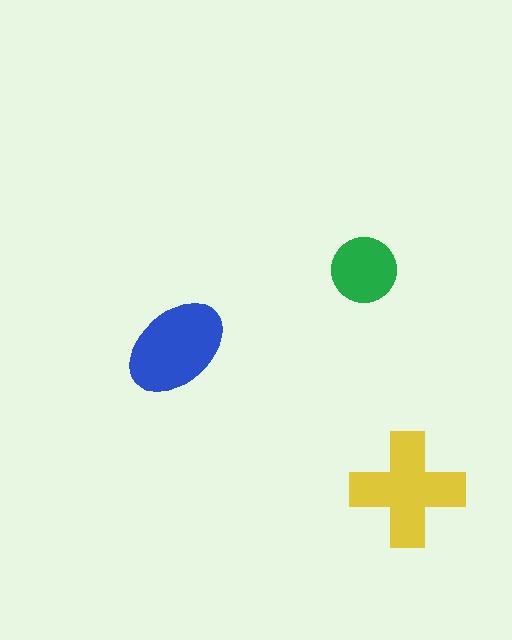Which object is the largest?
The yellow cross.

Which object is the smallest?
The green circle.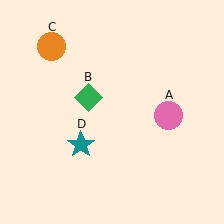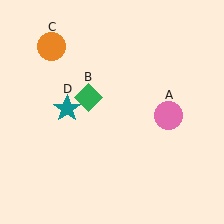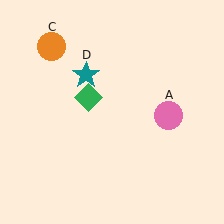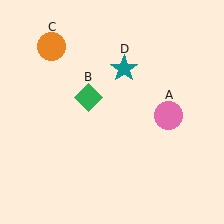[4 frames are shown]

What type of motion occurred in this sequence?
The teal star (object D) rotated clockwise around the center of the scene.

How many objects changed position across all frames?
1 object changed position: teal star (object D).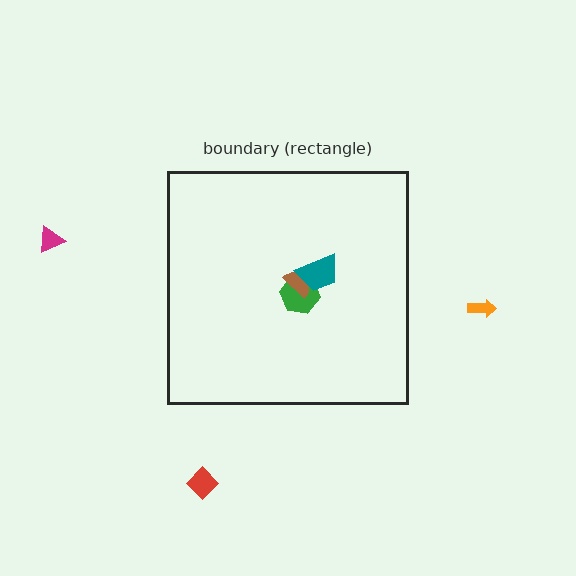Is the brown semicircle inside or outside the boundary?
Inside.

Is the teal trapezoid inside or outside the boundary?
Inside.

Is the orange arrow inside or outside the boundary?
Outside.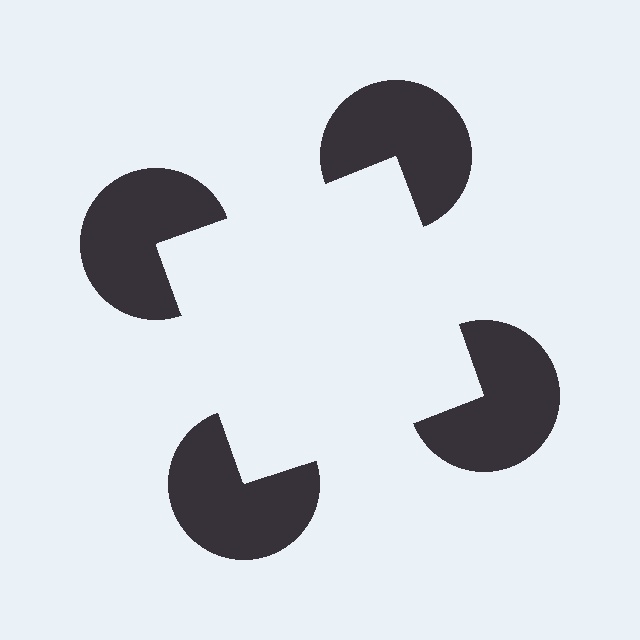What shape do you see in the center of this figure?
An illusory square — its edges are inferred from the aligned wedge cuts in the pac-man discs, not physically drawn.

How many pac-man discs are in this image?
There are 4 — one at each vertex of the illusory square.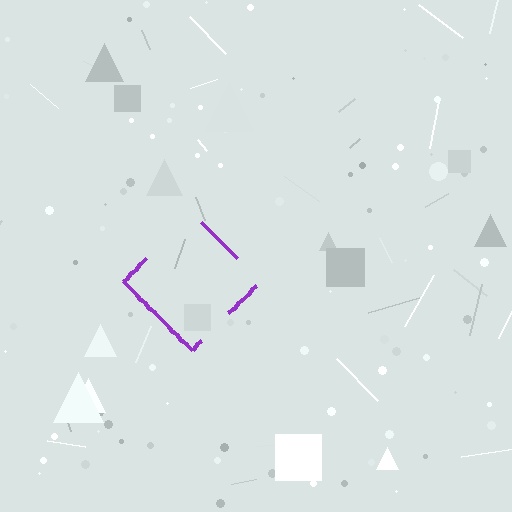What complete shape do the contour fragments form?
The contour fragments form a diamond.